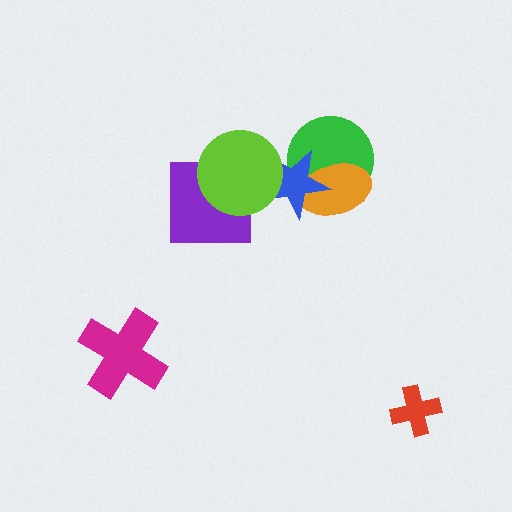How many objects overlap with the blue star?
3 objects overlap with the blue star.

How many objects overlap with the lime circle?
2 objects overlap with the lime circle.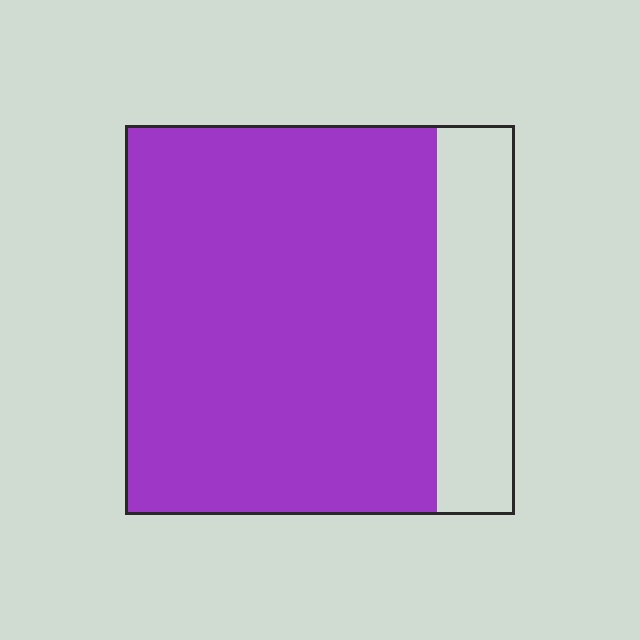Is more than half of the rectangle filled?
Yes.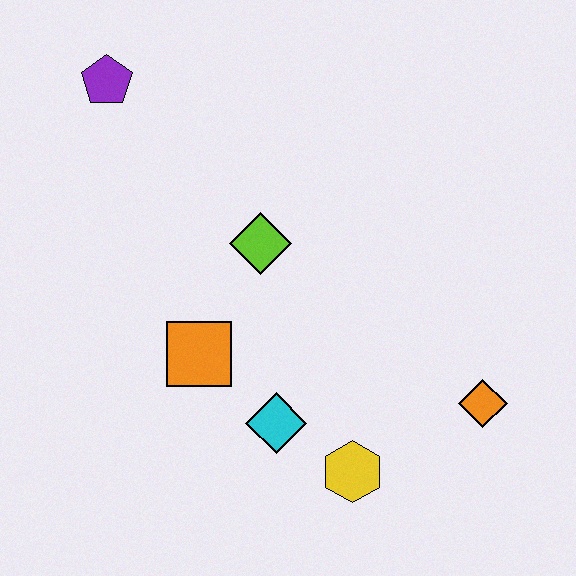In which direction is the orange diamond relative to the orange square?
The orange diamond is to the right of the orange square.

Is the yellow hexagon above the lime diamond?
No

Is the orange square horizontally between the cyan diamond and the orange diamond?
No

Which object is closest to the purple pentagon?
The lime diamond is closest to the purple pentagon.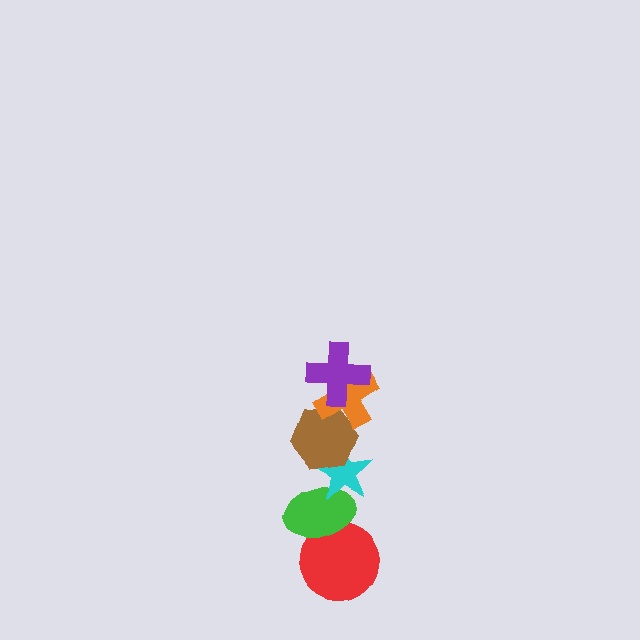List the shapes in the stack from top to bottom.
From top to bottom: the purple cross, the orange cross, the brown hexagon, the cyan star, the green ellipse, the red circle.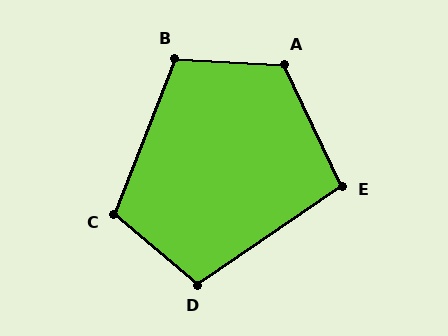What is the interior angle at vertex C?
Approximately 109 degrees (obtuse).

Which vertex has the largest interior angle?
A, at approximately 118 degrees.